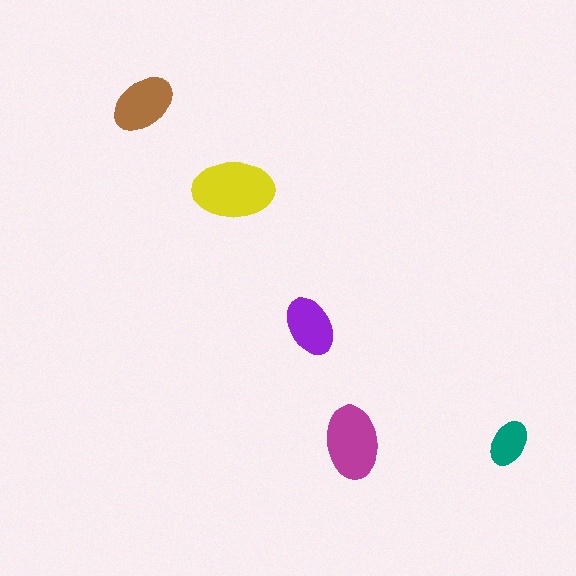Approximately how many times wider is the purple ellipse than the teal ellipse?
About 1.5 times wider.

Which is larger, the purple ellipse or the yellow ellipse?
The yellow one.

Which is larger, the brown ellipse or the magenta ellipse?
The magenta one.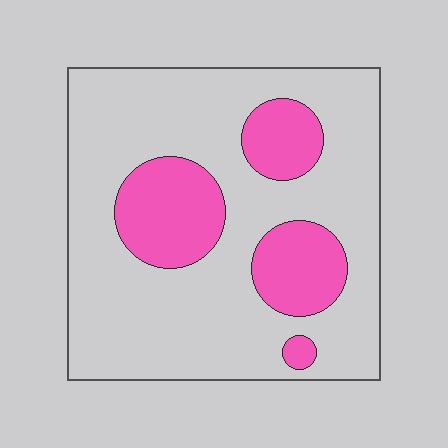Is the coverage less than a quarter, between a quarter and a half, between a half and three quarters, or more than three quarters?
Less than a quarter.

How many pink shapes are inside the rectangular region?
4.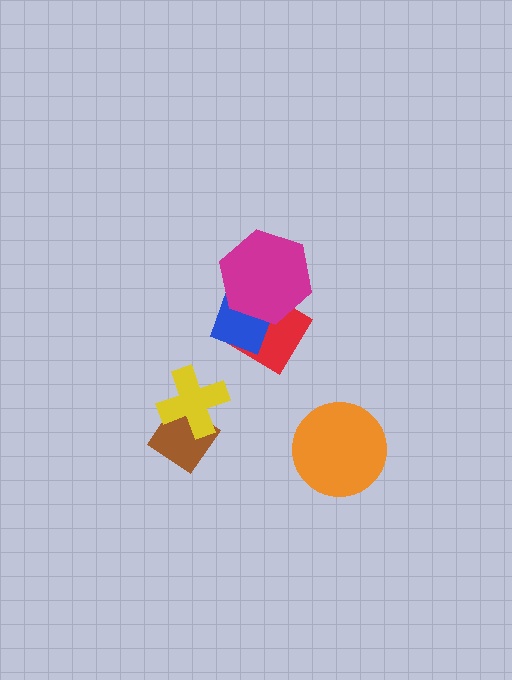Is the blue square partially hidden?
Yes, it is partially covered by another shape.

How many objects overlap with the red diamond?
2 objects overlap with the red diamond.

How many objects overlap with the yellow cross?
1 object overlaps with the yellow cross.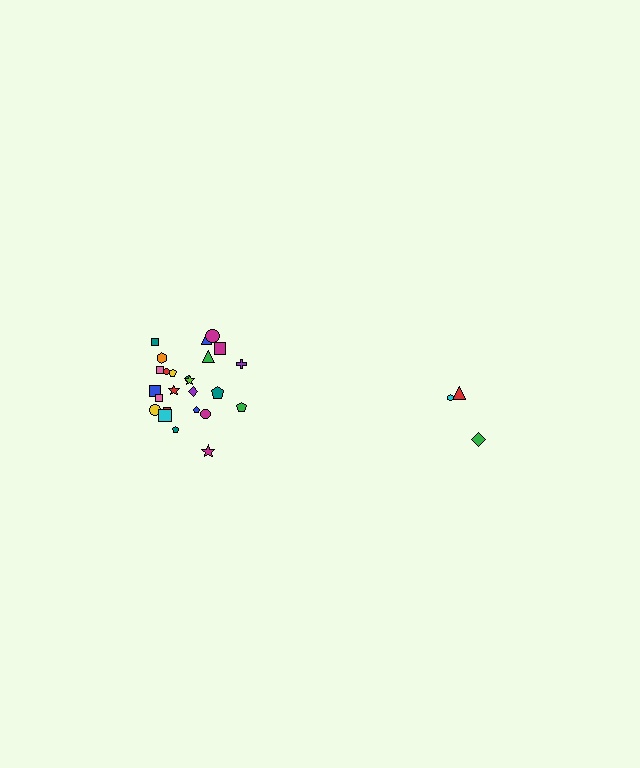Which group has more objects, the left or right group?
The left group.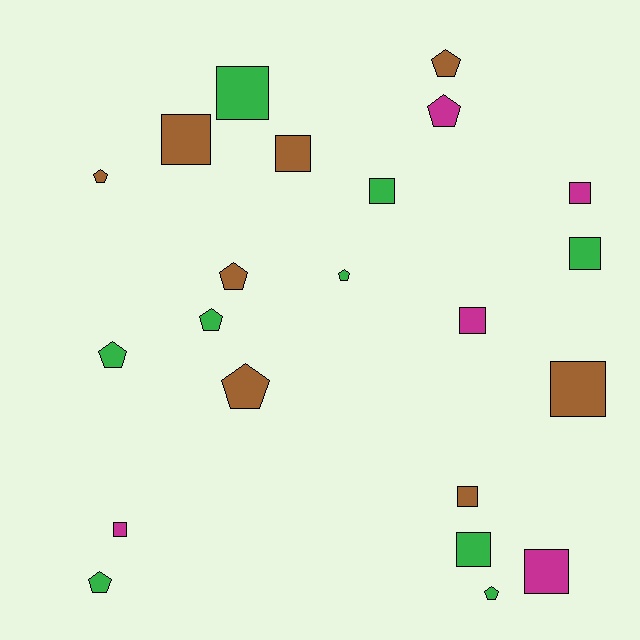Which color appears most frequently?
Green, with 9 objects.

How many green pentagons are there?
There are 5 green pentagons.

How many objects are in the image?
There are 22 objects.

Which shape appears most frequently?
Square, with 12 objects.